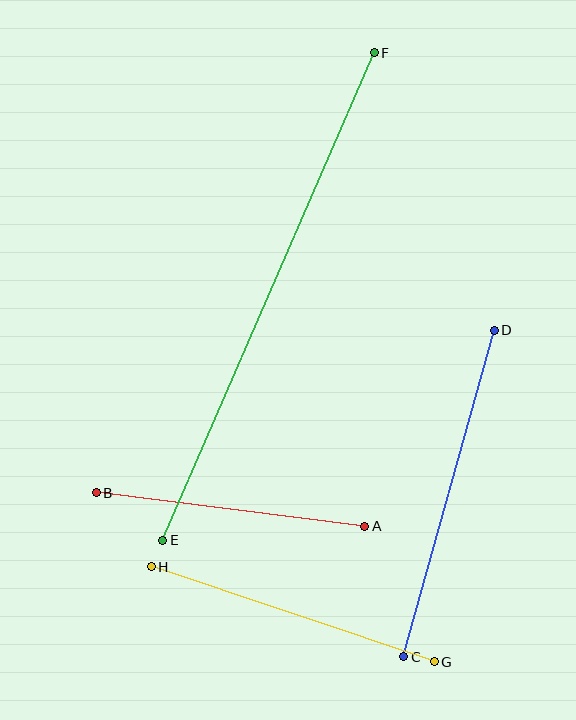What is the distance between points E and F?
The distance is approximately 531 pixels.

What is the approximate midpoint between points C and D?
The midpoint is at approximately (449, 493) pixels.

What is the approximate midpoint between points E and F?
The midpoint is at approximately (268, 297) pixels.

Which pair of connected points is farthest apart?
Points E and F are farthest apart.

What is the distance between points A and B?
The distance is approximately 271 pixels.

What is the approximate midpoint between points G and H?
The midpoint is at approximately (293, 614) pixels.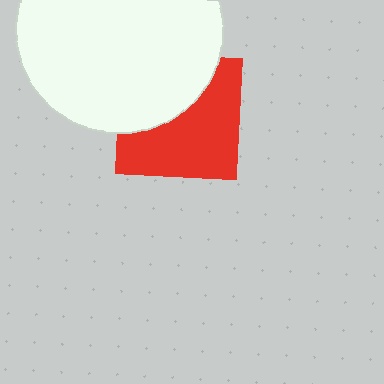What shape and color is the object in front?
The object in front is a white circle.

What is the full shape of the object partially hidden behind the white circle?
The partially hidden object is a red square.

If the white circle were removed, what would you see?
You would see the complete red square.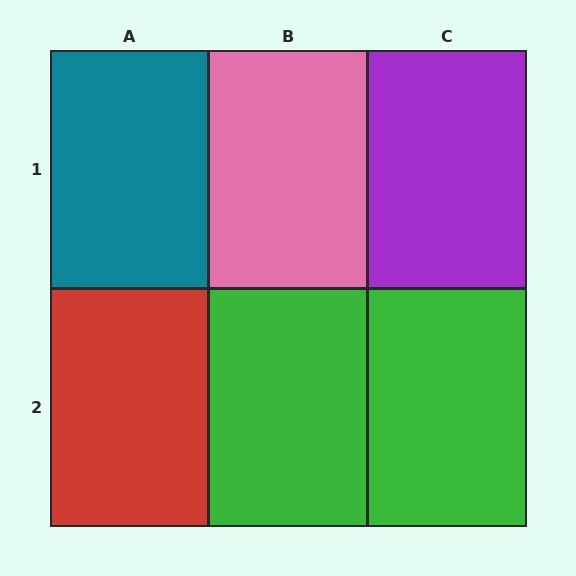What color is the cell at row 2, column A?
Red.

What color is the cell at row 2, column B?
Green.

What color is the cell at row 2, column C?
Green.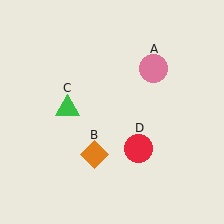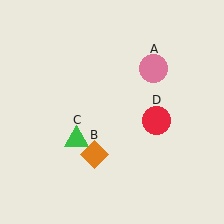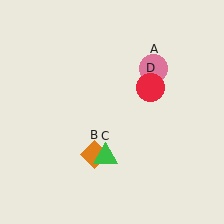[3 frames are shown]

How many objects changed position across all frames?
2 objects changed position: green triangle (object C), red circle (object D).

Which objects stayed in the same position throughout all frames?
Pink circle (object A) and orange diamond (object B) remained stationary.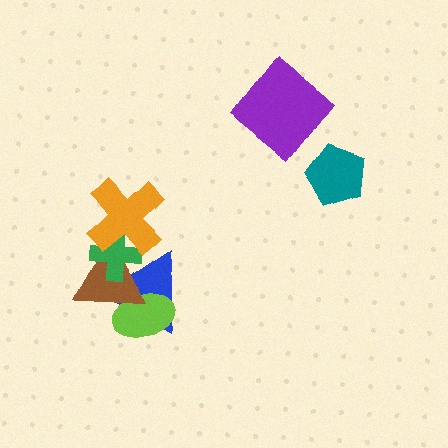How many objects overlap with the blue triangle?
3 objects overlap with the blue triangle.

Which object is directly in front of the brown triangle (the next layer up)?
The green cross is directly in front of the brown triangle.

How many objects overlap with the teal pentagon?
0 objects overlap with the teal pentagon.